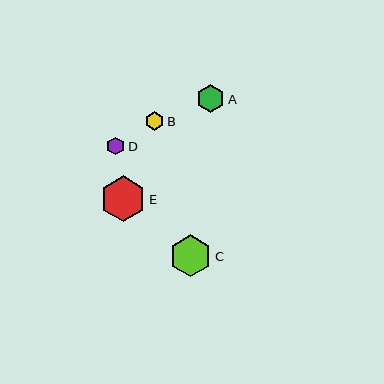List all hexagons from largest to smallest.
From largest to smallest: E, C, A, B, D.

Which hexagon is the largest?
Hexagon E is the largest with a size of approximately 46 pixels.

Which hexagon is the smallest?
Hexagon D is the smallest with a size of approximately 18 pixels.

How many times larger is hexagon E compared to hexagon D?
Hexagon E is approximately 2.6 times the size of hexagon D.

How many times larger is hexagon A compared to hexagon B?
Hexagon A is approximately 1.5 times the size of hexagon B.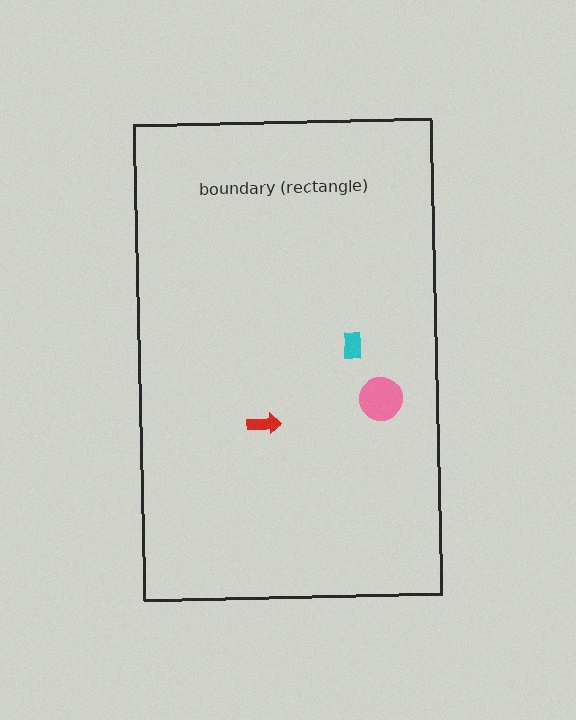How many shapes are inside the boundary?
3 inside, 0 outside.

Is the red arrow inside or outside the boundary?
Inside.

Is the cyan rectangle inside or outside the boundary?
Inside.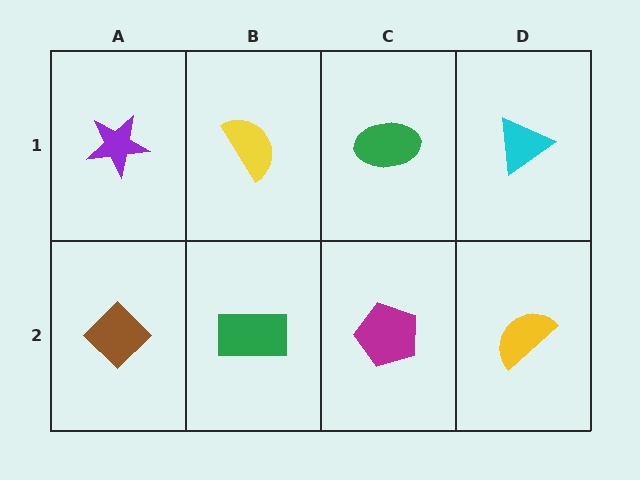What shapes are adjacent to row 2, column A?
A purple star (row 1, column A), a green rectangle (row 2, column B).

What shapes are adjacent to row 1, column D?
A yellow semicircle (row 2, column D), a green ellipse (row 1, column C).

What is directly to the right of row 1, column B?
A green ellipse.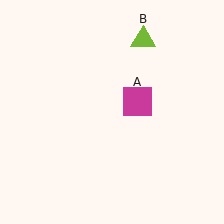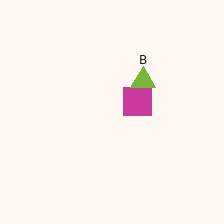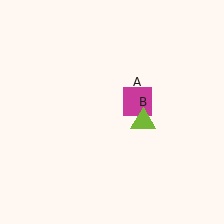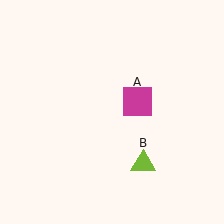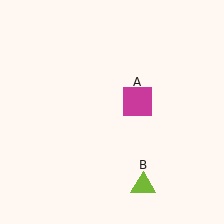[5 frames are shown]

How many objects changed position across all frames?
1 object changed position: lime triangle (object B).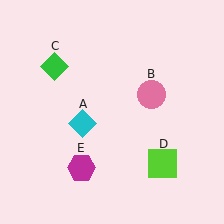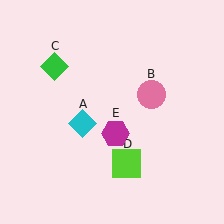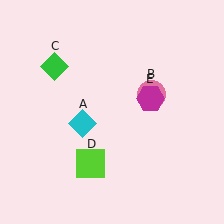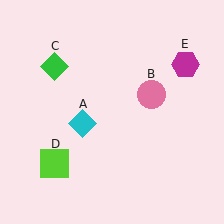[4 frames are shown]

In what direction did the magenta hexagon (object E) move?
The magenta hexagon (object E) moved up and to the right.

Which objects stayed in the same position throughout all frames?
Cyan diamond (object A) and pink circle (object B) and green diamond (object C) remained stationary.